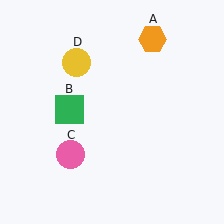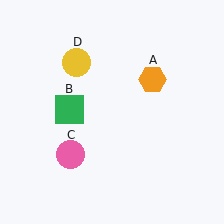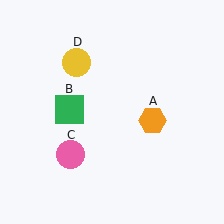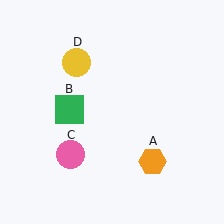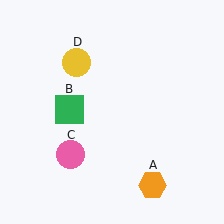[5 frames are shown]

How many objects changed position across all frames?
1 object changed position: orange hexagon (object A).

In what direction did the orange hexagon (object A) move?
The orange hexagon (object A) moved down.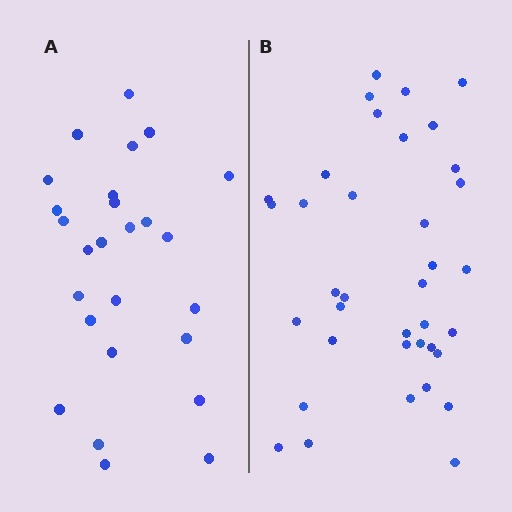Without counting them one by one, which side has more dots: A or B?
Region B (the right region) has more dots.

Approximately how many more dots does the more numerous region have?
Region B has roughly 12 or so more dots than region A.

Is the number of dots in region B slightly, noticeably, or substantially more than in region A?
Region B has noticeably more, but not dramatically so. The ratio is roughly 1.4 to 1.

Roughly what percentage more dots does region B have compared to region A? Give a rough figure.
About 40% more.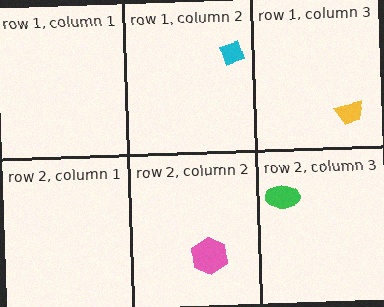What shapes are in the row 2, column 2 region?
The pink hexagon.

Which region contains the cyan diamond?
The row 1, column 2 region.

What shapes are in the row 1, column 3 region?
The yellow trapezoid.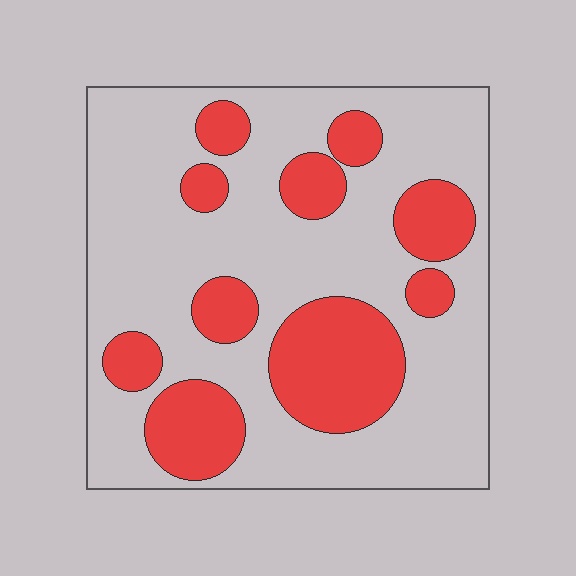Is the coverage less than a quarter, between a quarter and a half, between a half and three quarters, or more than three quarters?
Between a quarter and a half.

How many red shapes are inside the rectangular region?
10.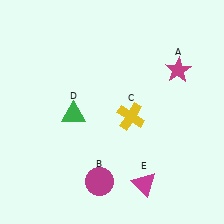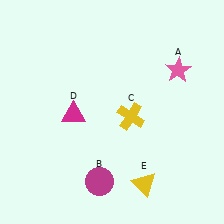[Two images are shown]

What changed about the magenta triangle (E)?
In Image 1, E is magenta. In Image 2, it changed to yellow.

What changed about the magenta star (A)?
In Image 1, A is magenta. In Image 2, it changed to pink.